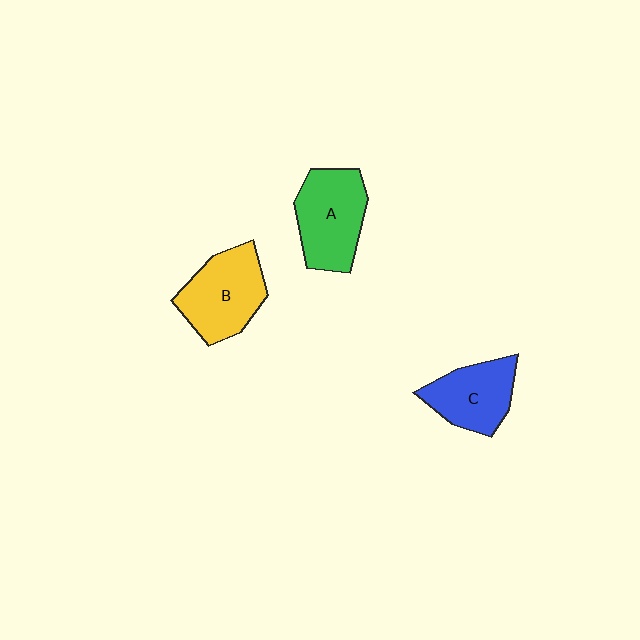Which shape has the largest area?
Shape A (green).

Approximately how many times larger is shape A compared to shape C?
Approximately 1.2 times.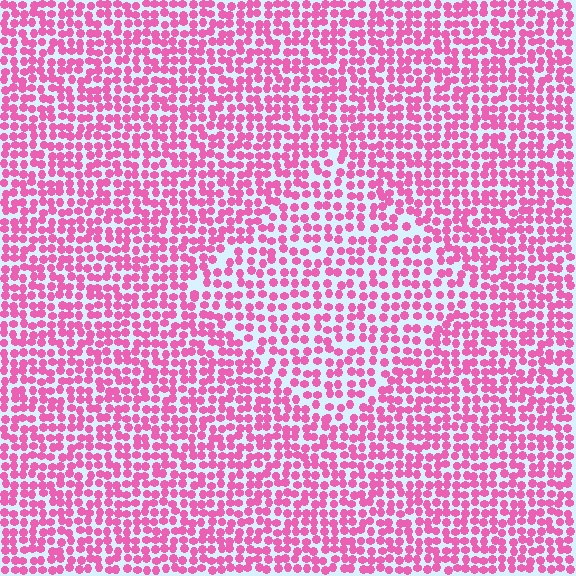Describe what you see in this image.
The image contains small pink elements arranged at two different densities. A diamond-shaped region is visible where the elements are less densely packed than the surrounding area.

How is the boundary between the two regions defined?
The boundary is defined by a change in element density (approximately 1.4x ratio). All elements are the same color, size, and shape.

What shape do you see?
I see a diamond.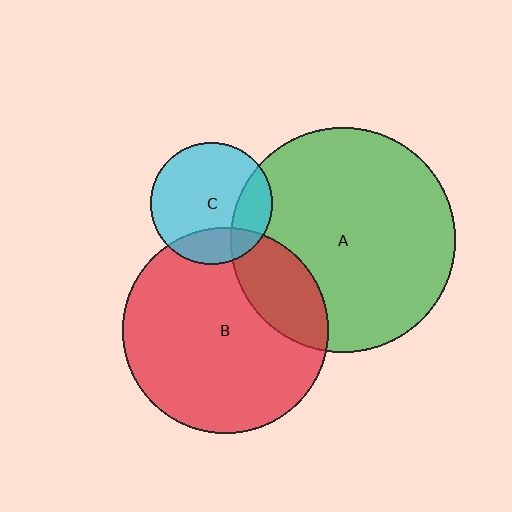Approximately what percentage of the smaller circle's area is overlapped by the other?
Approximately 20%.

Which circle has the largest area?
Circle A (green).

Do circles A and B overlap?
Yes.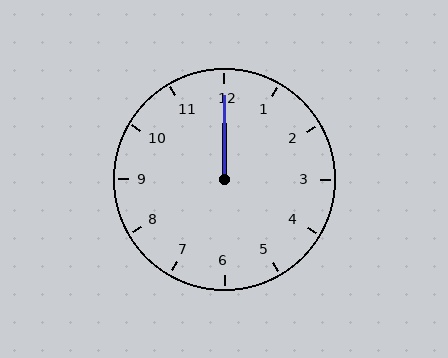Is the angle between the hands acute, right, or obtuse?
It is acute.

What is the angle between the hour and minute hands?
Approximately 0 degrees.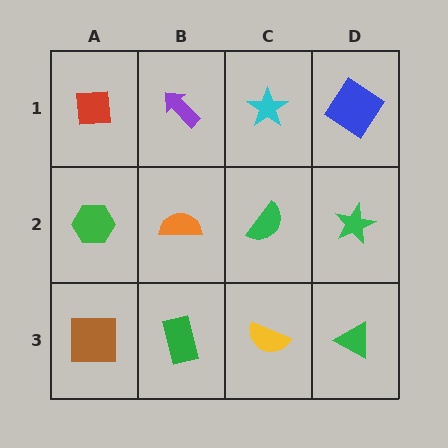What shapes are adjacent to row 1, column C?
A green semicircle (row 2, column C), a purple arrow (row 1, column B), a blue diamond (row 1, column D).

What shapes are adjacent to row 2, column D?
A blue diamond (row 1, column D), a green triangle (row 3, column D), a green semicircle (row 2, column C).